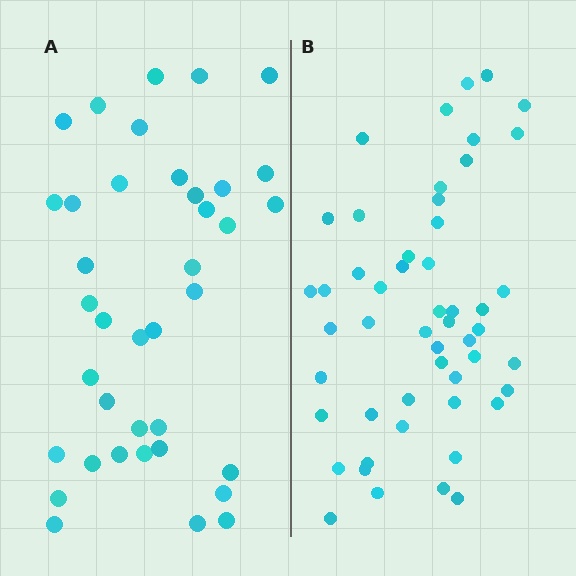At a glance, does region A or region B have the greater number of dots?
Region B (the right region) has more dots.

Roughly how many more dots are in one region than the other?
Region B has approximately 15 more dots than region A.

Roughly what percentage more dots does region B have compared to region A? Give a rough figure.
About 35% more.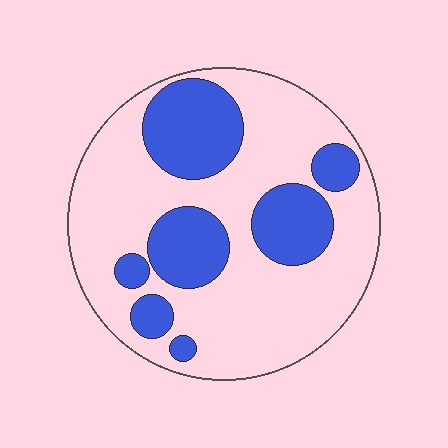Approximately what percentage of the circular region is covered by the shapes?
Approximately 30%.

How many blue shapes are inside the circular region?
7.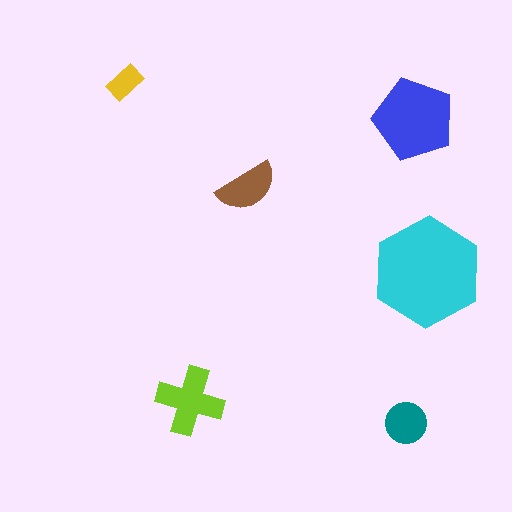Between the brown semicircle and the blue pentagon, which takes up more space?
The blue pentagon.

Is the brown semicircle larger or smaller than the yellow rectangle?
Larger.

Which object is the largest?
The cyan hexagon.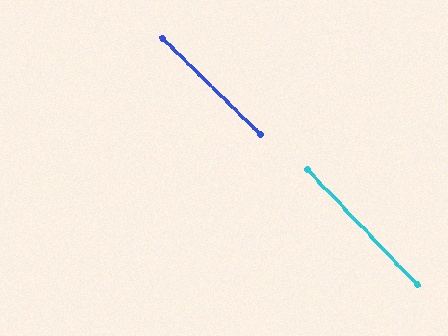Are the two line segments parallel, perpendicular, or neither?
Parallel — their directions differ by only 2.0°.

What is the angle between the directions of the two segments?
Approximately 2 degrees.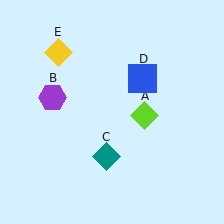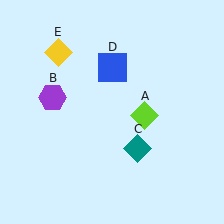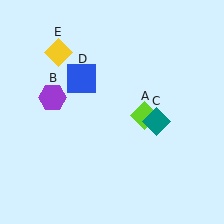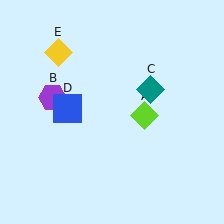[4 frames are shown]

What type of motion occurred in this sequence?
The teal diamond (object C), blue square (object D) rotated counterclockwise around the center of the scene.